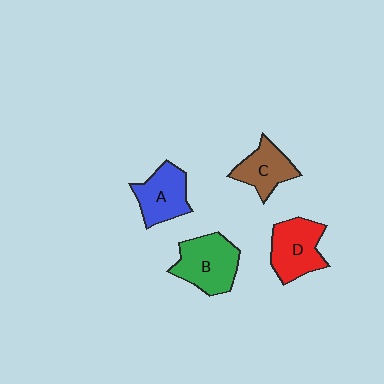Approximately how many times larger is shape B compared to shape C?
Approximately 1.4 times.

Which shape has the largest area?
Shape B (green).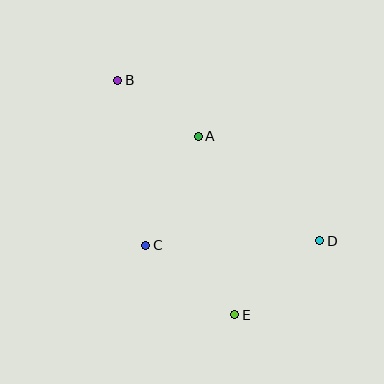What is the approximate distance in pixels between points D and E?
The distance between D and E is approximately 113 pixels.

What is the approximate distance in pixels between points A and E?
The distance between A and E is approximately 182 pixels.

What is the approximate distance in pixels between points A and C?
The distance between A and C is approximately 121 pixels.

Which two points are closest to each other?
Points A and B are closest to each other.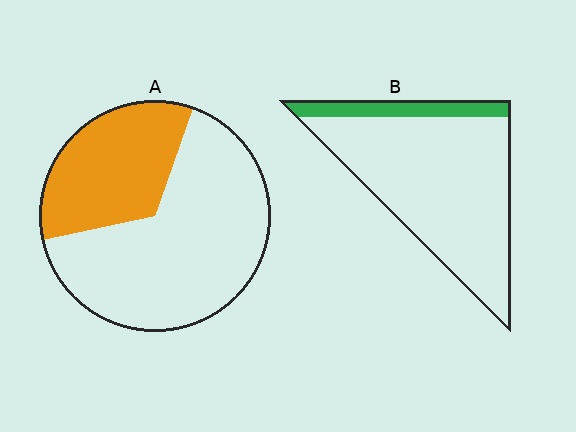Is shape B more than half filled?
No.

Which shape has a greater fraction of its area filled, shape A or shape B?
Shape A.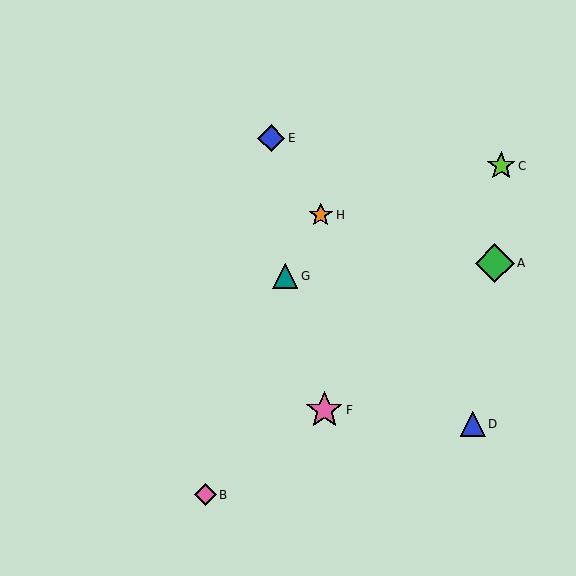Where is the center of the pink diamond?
The center of the pink diamond is at (205, 495).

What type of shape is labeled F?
Shape F is a pink star.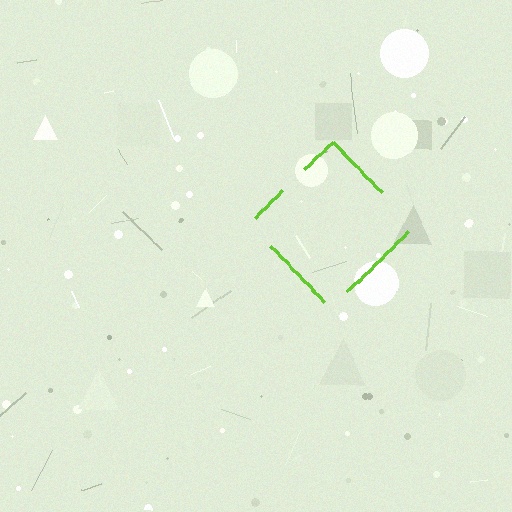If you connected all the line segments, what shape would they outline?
They would outline a diamond.